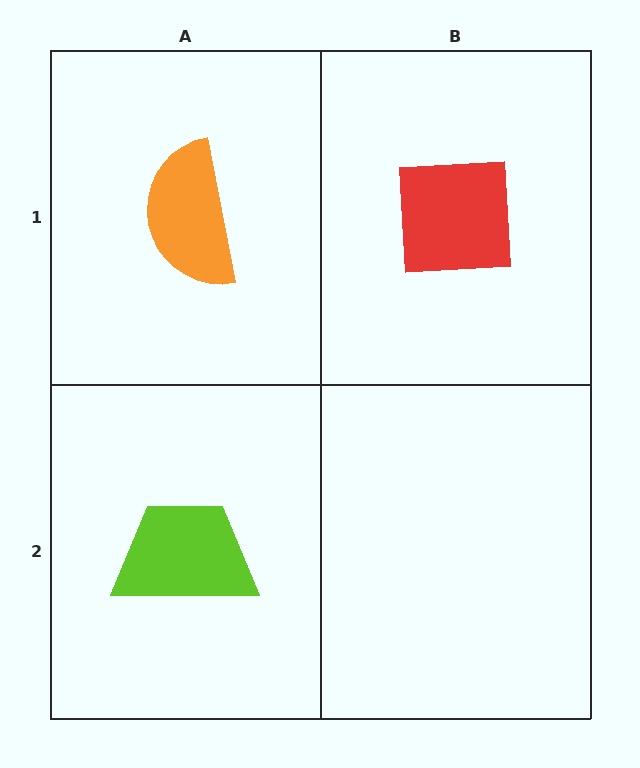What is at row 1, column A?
An orange semicircle.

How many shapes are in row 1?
2 shapes.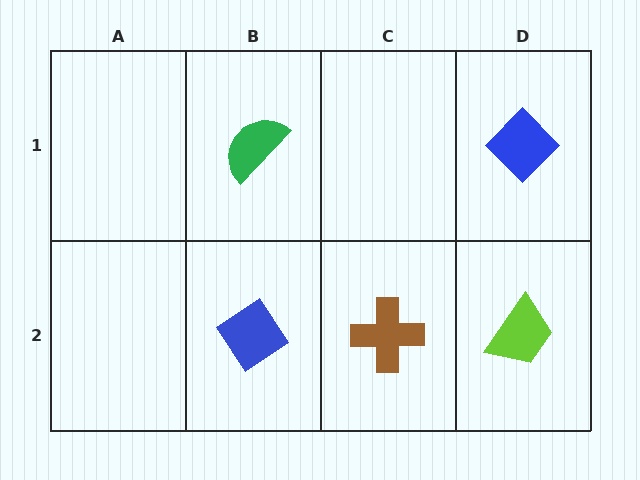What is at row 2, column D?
A lime trapezoid.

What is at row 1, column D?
A blue diamond.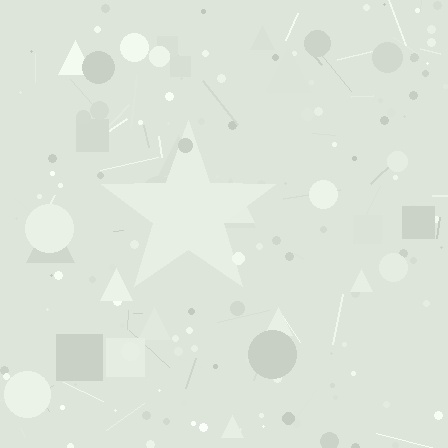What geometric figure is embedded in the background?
A star is embedded in the background.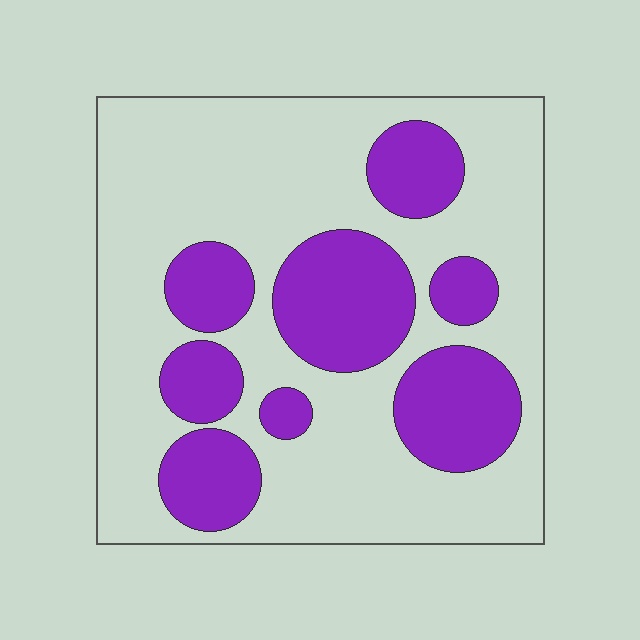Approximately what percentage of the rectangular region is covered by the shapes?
Approximately 30%.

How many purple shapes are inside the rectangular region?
8.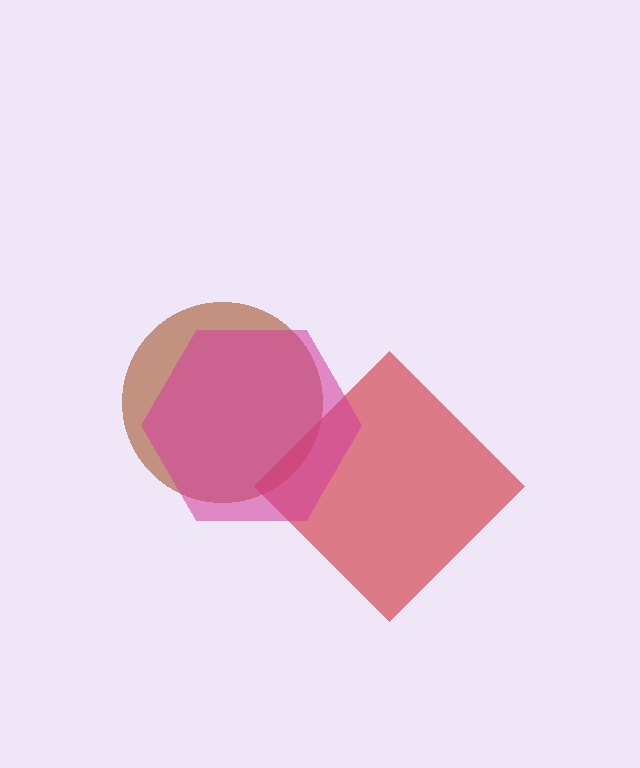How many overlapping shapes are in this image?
There are 3 overlapping shapes in the image.